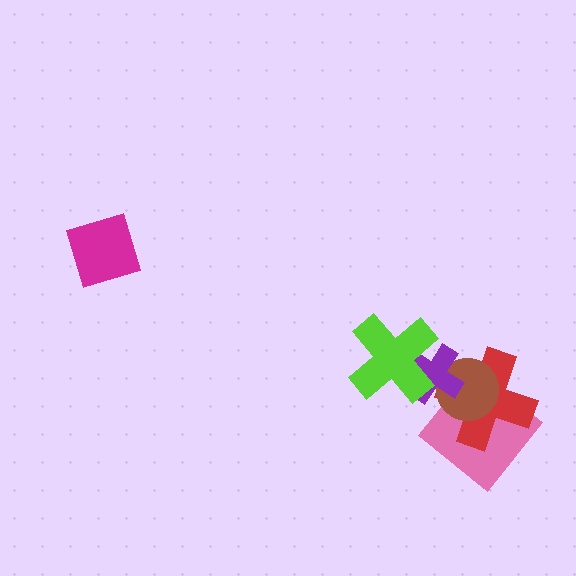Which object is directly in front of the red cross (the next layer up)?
The brown circle is directly in front of the red cross.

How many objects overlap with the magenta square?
0 objects overlap with the magenta square.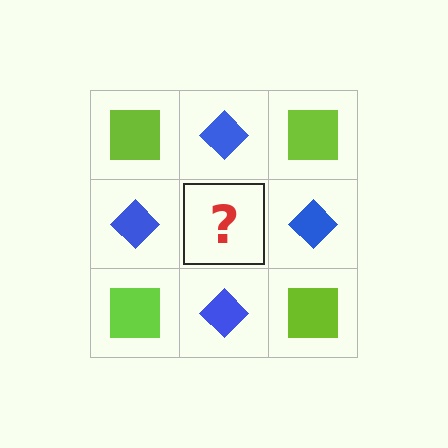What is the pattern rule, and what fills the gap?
The rule is that it alternates lime square and blue diamond in a checkerboard pattern. The gap should be filled with a lime square.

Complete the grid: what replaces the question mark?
The question mark should be replaced with a lime square.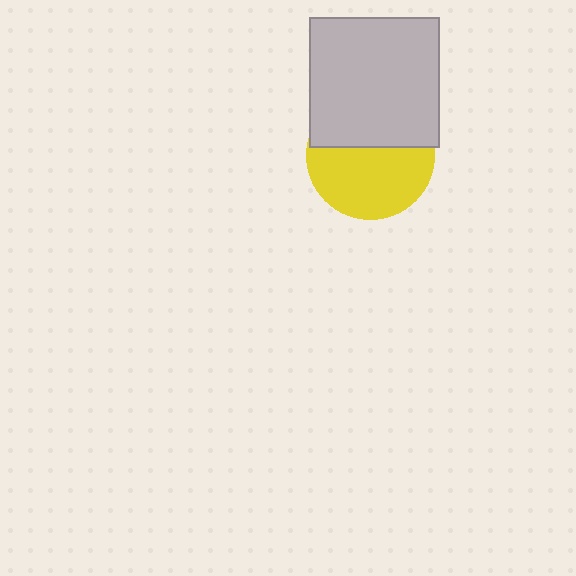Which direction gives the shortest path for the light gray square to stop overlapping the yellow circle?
Moving up gives the shortest separation.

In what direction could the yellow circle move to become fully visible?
The yellow circle could move down. That would shift it out from behind the light gray square entirely.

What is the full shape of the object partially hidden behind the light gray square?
The partially hidden object is a yellow circle.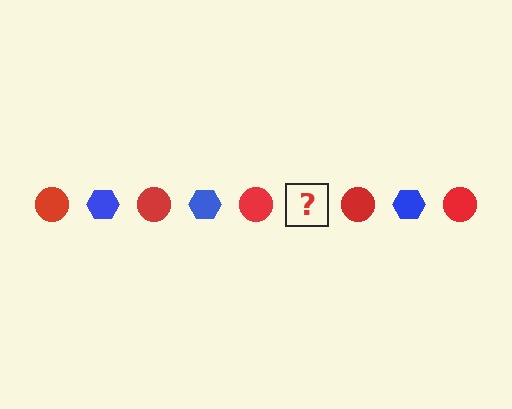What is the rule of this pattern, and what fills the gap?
The rule is that the pattern alternates between red circle and blue hexagon. The gap should be filled with a blue hexagon.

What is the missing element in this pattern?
The missing element is a blue hexagon.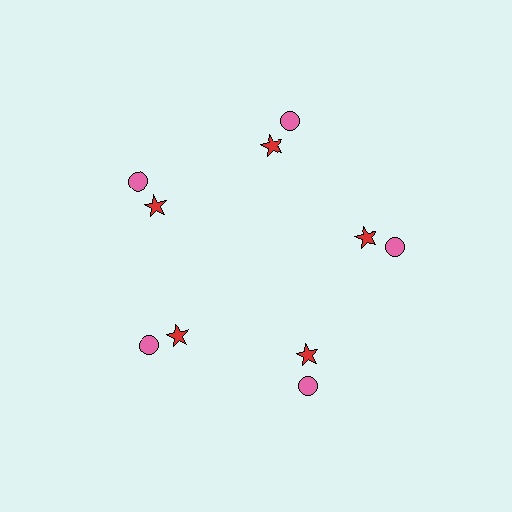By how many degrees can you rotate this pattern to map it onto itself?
The pattern maps onto itself every 72 degrees of rotation.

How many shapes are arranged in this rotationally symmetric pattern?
There are 10 shapes, arranged in 5 groups of 2.